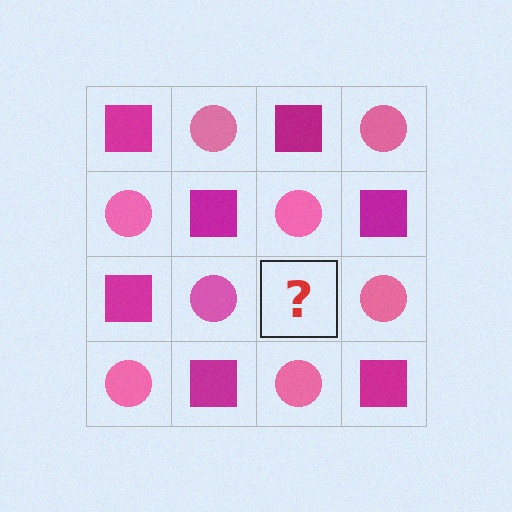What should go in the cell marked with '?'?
The missing cell should contain a magenta square.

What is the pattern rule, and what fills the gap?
The rule is that it alternates magenta square and pink circle in a checkerboard pattern. The gap should be filled with a magenta square.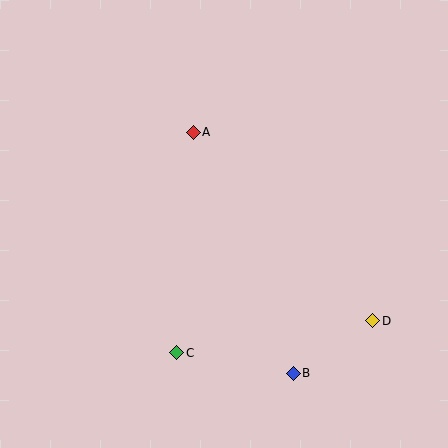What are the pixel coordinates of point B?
Point B is at (293, 373).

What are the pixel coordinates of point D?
Point D is at (373, 321).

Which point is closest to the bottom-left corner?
Point C is closest to the bottom-left corner.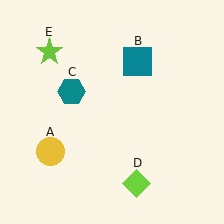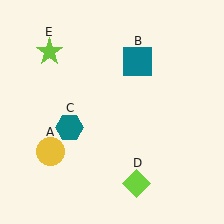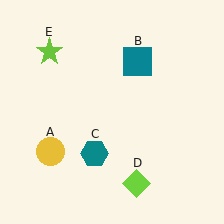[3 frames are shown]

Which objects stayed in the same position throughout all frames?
Yellow circle (object A) and teal square (object B) and lime diamond (object D) and lime star (object E) remained stationary.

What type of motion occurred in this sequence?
The teal hexagon (object C) rotated counterclockwise around the center of the scene.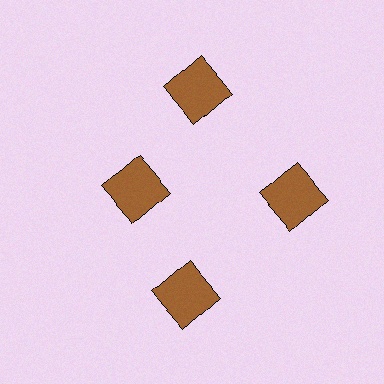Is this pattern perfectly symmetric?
No. The 4 brown squares are arranged in a ring, but one element near the 9 o'clock position is pulled inward toward the center, breaking the 4-fold rotational symmetry.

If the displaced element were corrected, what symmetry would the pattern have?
It would have 4-fold rotational symmetry — the pattern would map onto itself every 90 degrees.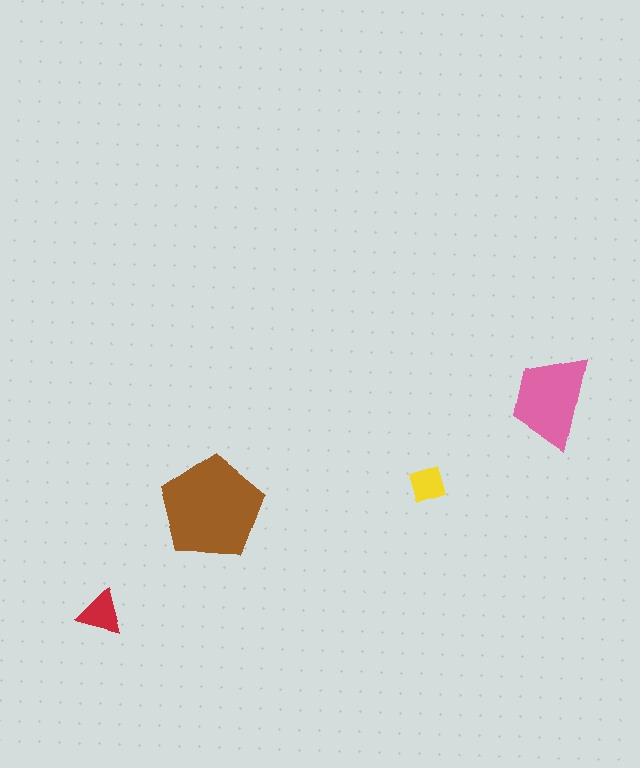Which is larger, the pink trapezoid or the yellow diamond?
The pink trapezoid.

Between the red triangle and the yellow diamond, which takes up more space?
The red triangle.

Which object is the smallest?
The yellow diamond.